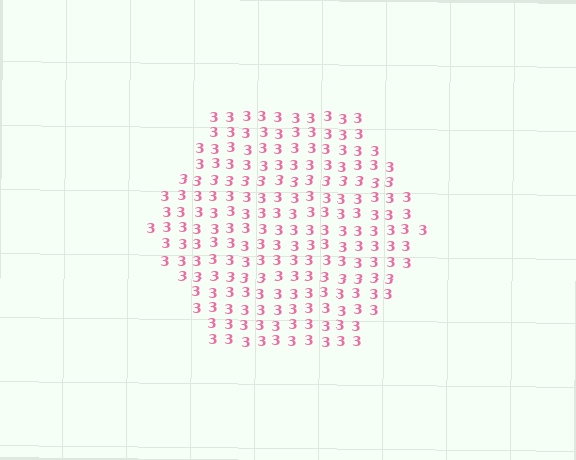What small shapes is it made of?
It is made of small digit 3's.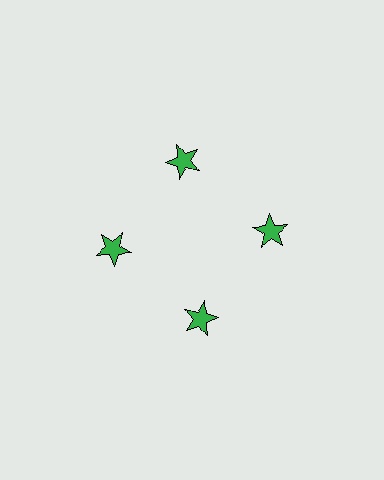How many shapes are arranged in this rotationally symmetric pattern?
There are 4 shapes, arranged in 4 groups of 1.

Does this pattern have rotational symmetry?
Yes, this pattern has 4-fold rotational symmetry. It looks the same after rotating 90 degrees around the center.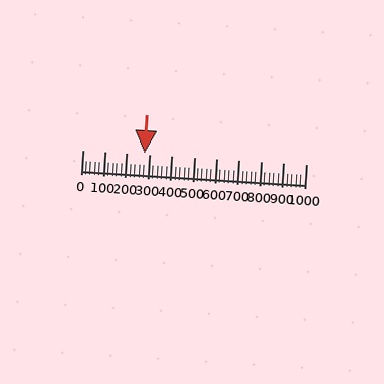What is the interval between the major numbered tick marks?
The major tick marks are spaced 100 units apart.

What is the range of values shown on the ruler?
The ruler shows values from 0 to 1000.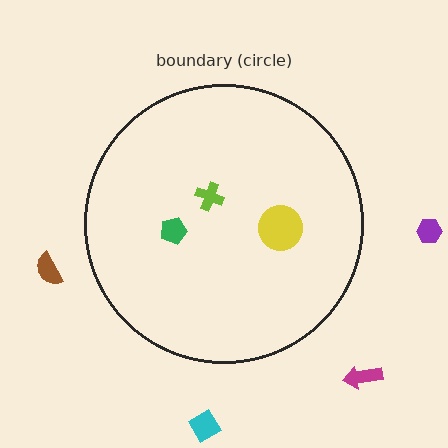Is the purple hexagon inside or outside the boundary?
Outside.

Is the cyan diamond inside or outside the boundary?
Outside.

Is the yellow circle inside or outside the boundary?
Inside.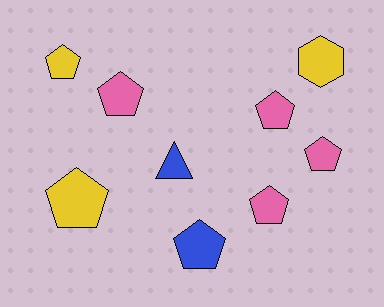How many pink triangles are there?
There are no pink triangles.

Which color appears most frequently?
Pink, with 4 objects.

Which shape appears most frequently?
Pentagon, with 7 objects.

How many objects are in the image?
There are 9 objects.